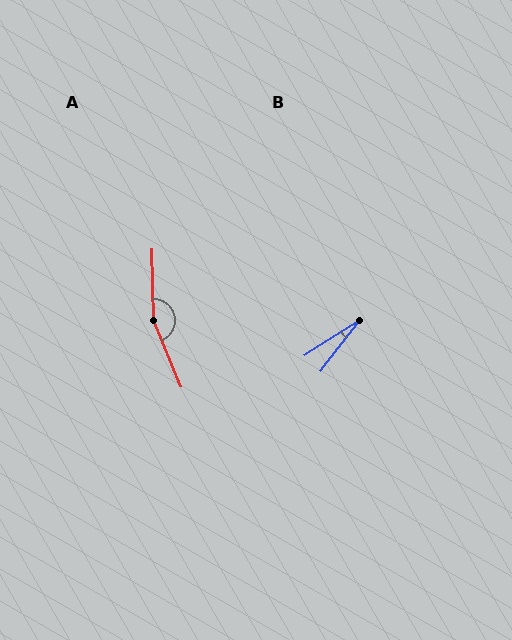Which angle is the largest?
A, at approximately 159 degrees.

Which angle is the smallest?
B, at approximately 20 degrees.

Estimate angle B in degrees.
Approximately 20 degrees.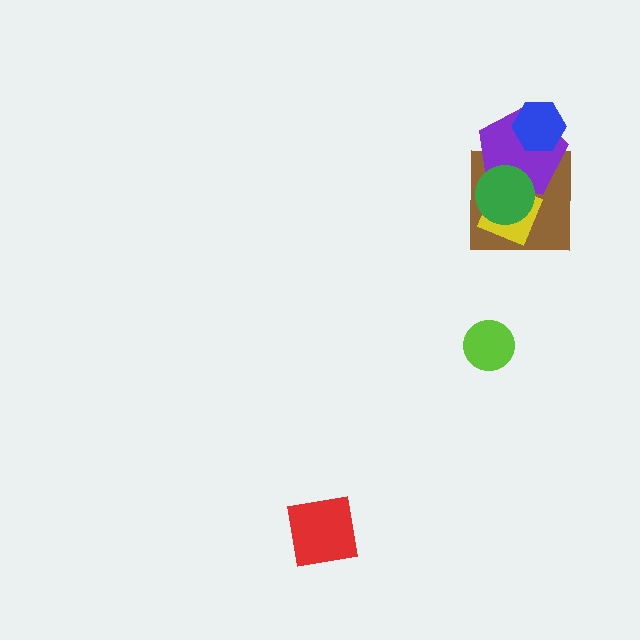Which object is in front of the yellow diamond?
The green circle is in front of the yellow diamond.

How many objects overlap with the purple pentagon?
4 objects overlap with the purple pentagon.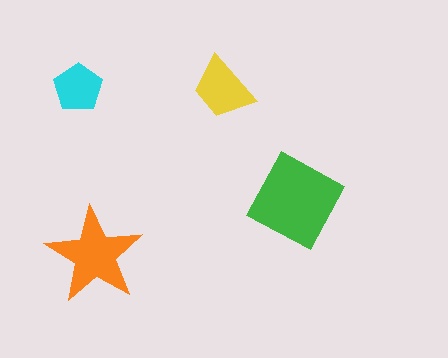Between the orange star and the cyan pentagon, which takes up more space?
The orange star.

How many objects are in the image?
There are 4 objects in the image.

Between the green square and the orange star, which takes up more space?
The green square.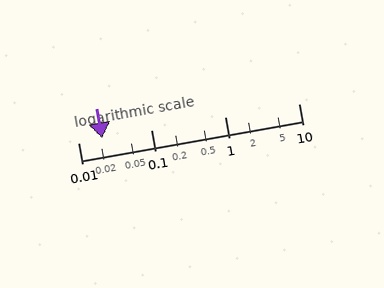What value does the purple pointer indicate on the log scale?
The pointer indicates approximately 0.021.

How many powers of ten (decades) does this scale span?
The scale spans 3 decades, from 0.01 to 10.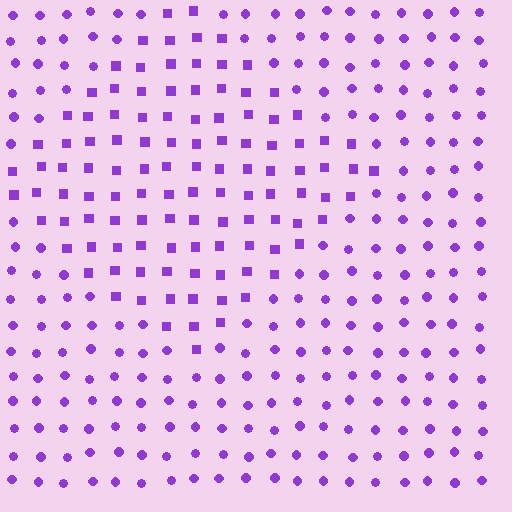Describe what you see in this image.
The image is filled with small purple elements arranged in a uniform grid. A diamond-shaped region contains squares, while the surrounding area contains circles. The boundary is defined purely by the change in element shape.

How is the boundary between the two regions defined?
The boundary is defined by a change in element shape: squares inside vs. circles outside. All elements share the same color and spacing.